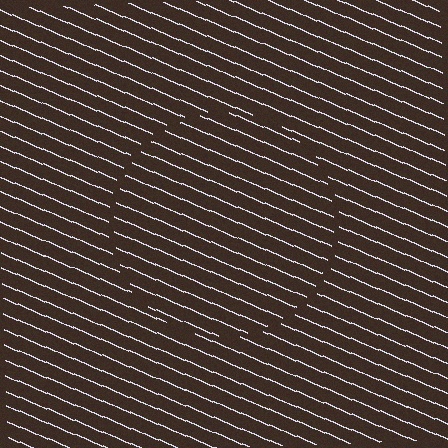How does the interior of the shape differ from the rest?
The interior of the shape contains the same grating, shifted by half a period — the contour is defined by the phase discontinuity where line-ends from the inner and outer gratings abut.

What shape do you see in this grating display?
An illusory circle. The interior of the shape contains the same grating, shifted by half a period — the contour is defined by the phase discontinuity where line-ends from the inner and outer gratings abut.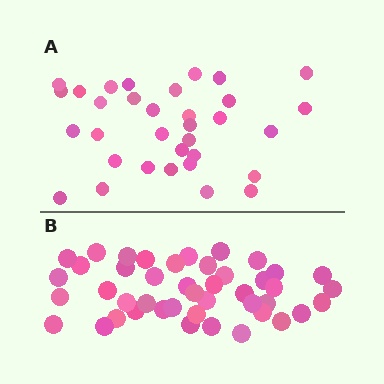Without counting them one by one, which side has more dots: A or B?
Region B (the bottom region) has more dots.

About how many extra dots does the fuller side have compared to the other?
Region B has roughly 12 or so more dots than region A.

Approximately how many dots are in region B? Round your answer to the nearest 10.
About 40 dots. (The exact count is 44, which rounds to 40.)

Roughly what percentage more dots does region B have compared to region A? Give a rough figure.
About 35% more.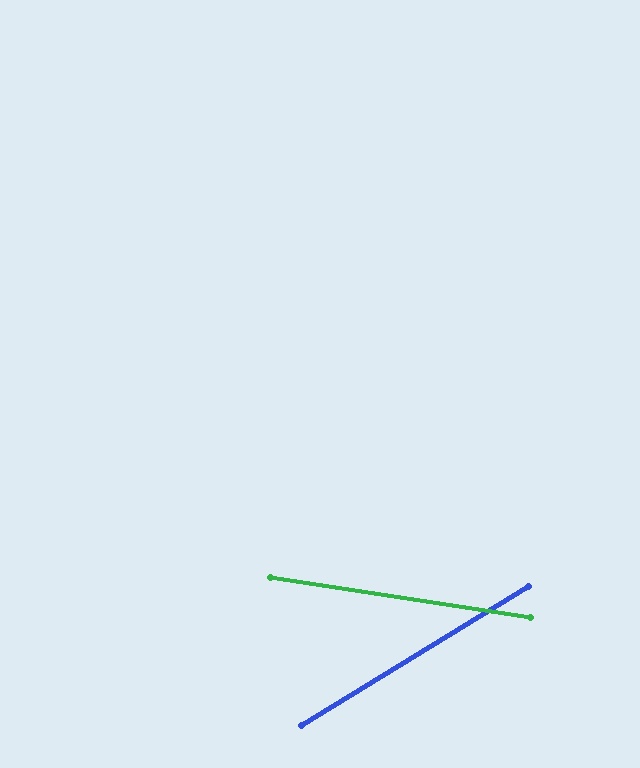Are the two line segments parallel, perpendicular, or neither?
Neither parallel nor perpendicular — they differ by about 40°.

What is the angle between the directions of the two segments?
Approximately 40 degrees.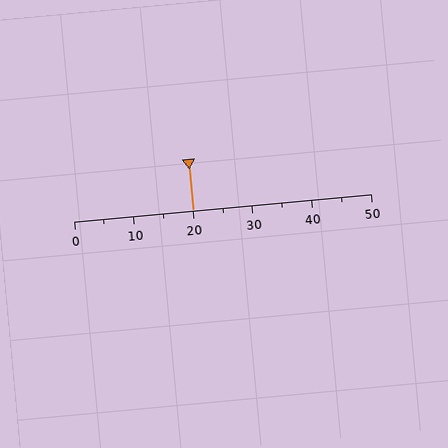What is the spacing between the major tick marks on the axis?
The major ticks are spaced 10 apart.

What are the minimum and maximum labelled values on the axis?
The axis runs from 0 to 50.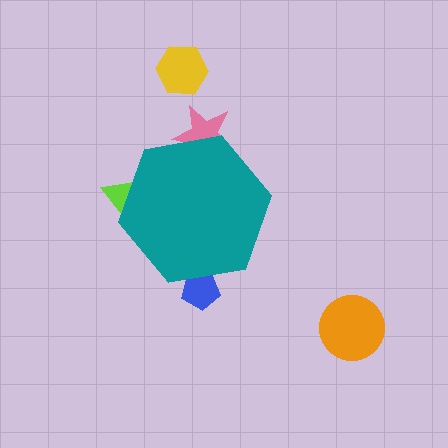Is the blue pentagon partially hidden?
Yes, the blue pentagon is partially hidden behind the teal hexagon.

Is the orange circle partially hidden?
No, the orange circle is fully visible.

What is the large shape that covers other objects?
A teal hexagon.